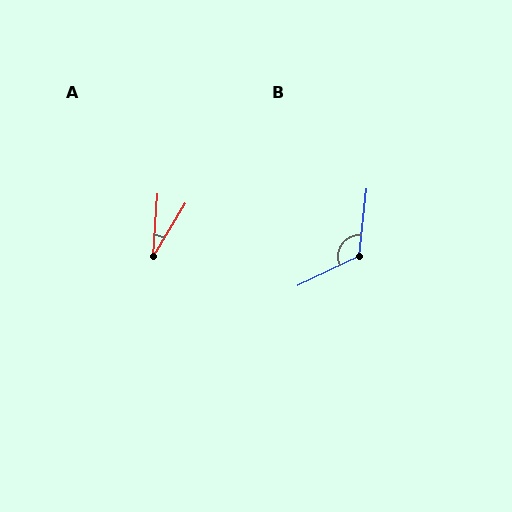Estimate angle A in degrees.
Approximately 27 degrees.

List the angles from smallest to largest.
A (27°), B (122°).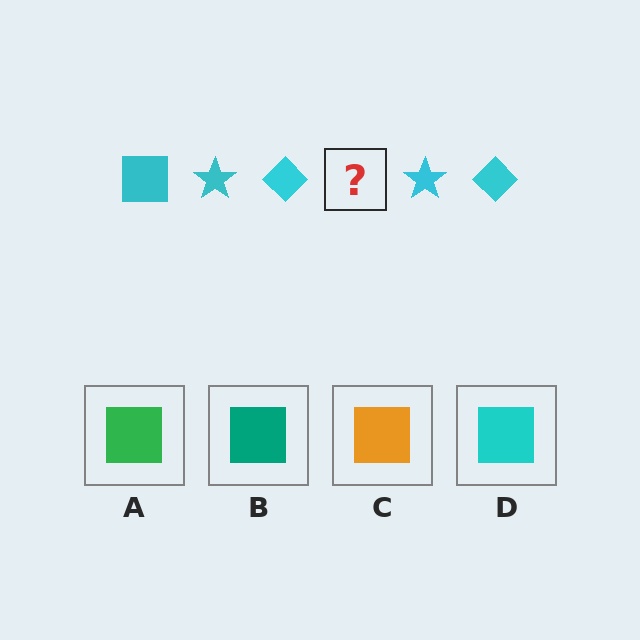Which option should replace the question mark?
Option D.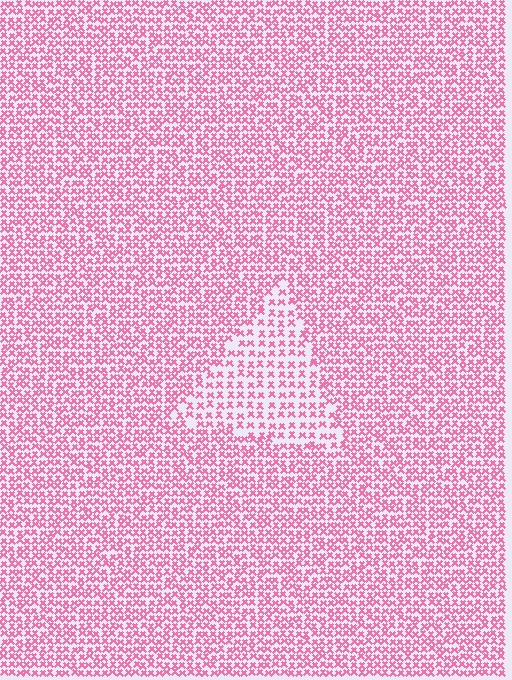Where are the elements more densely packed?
The elements are more densely packed outside the triangle boundary.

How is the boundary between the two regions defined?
The boundary is defined by a change in element density (approximately 1.7x ratio). All elements are the same color, size, and shape.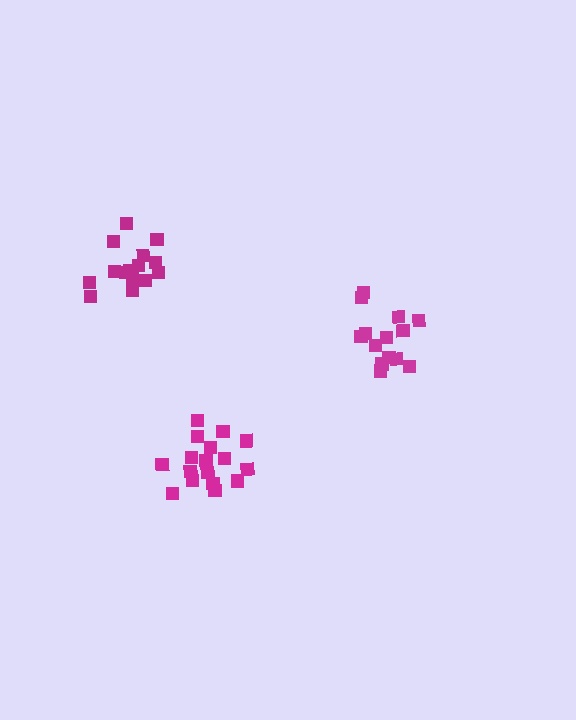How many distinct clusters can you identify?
There are 3 distinct clusters.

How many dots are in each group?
Group 1: 14 dots, Group 2: 15 dots, Group 3: 17 dots (46 total).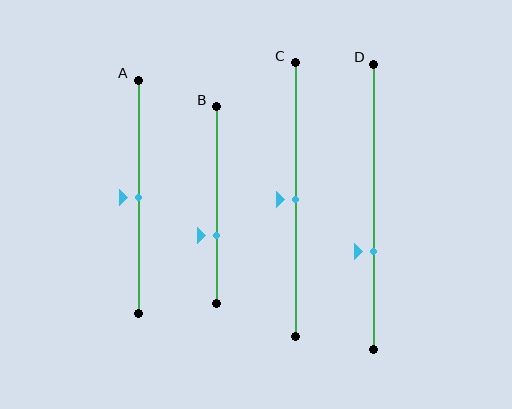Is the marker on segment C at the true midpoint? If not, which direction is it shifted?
Yes, the marker on segment C is at the true midpoint.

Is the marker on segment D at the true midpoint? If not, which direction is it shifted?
No, the marker on segment D is shifted downward by about 16% of the segment length.